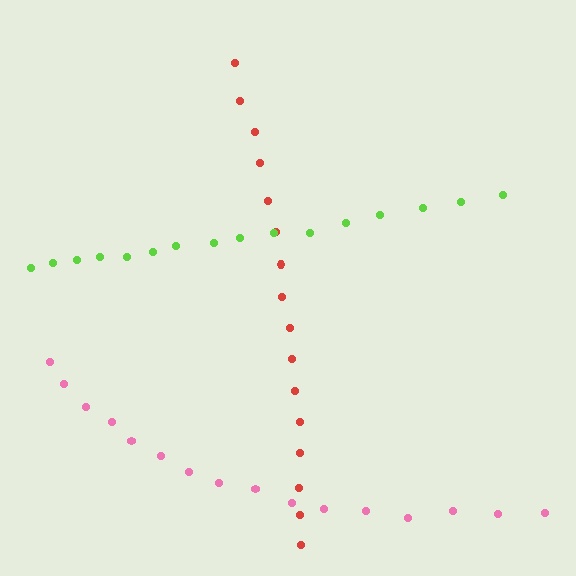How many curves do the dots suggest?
There are 3 distinct paths.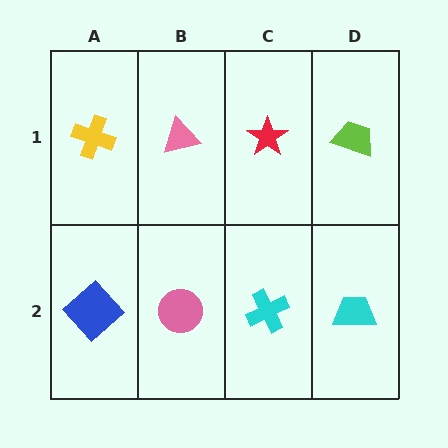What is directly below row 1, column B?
A pink circle.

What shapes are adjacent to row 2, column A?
A yellow cross (row 1, column A), a pink circle (row 2, column B).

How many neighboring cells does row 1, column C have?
3.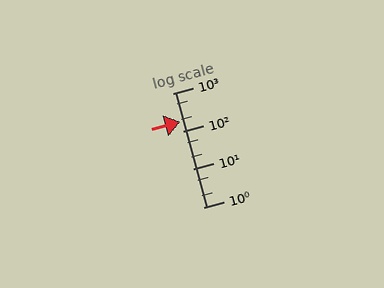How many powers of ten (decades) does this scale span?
The scale spans 3 decades, from 1 to 1000.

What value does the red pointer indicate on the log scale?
The pointer indicates approximately 180.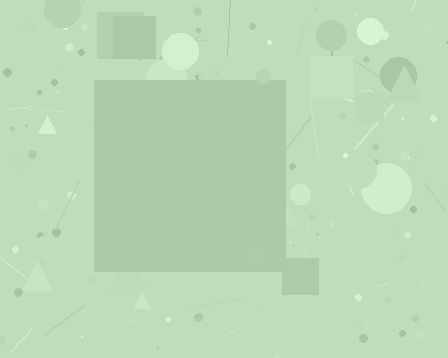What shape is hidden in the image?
A square is hidden in the image.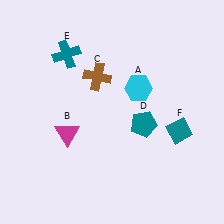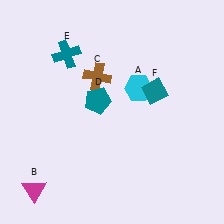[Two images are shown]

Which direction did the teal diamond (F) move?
The teal diamond (F) moved up.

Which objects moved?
The objects that moved are: the magenta triangle (B), the teal pentagon (D), the teal diamond (F).